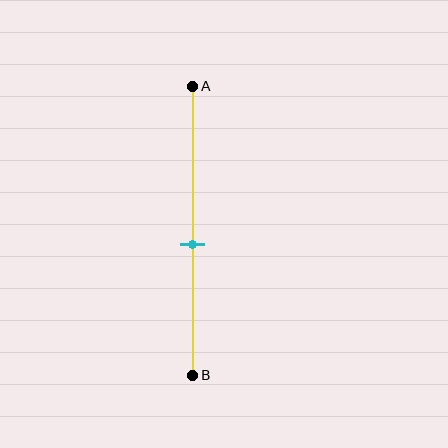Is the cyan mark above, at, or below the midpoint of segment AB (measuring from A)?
The cyan mark is below the midpoint of segment AB.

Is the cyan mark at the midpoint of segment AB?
No, the mark is at about 55% from A, not at the 50% midpoint.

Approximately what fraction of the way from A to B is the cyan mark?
The cyan mark is approximately 55% of the way from A to B.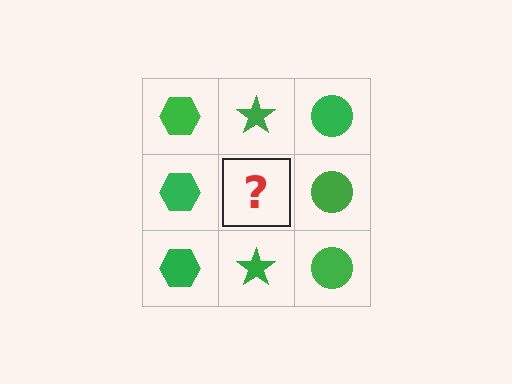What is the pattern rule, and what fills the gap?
The rule is that each column has a consistent shape. The gap should be filled with a green star.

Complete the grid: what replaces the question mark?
The question mark should be replaced with a green star.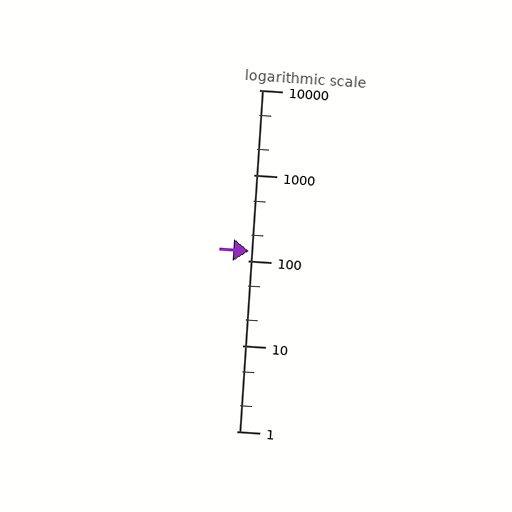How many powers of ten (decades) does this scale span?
The scale spans 4 decades, from 1 to 10000.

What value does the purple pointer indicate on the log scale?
The pointer indicates approximately 130.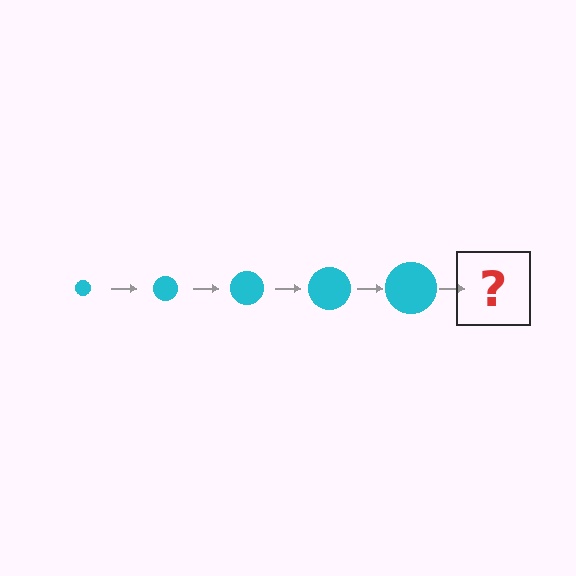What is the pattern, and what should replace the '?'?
The pattern is that the circle gets progressively larger each step. The '?' should be a cyan circle, larger than the previous one.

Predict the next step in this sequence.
The next step is a cyan circle, larger than the previous one.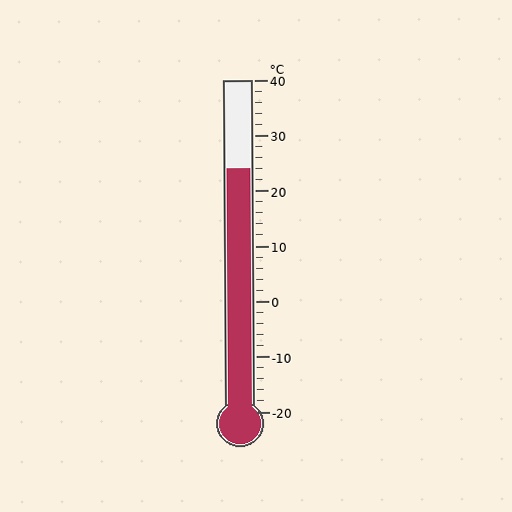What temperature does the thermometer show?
The thermometer shows approximately 24°C.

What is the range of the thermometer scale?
The thermometer scale ranges from -20°C to 40°C.